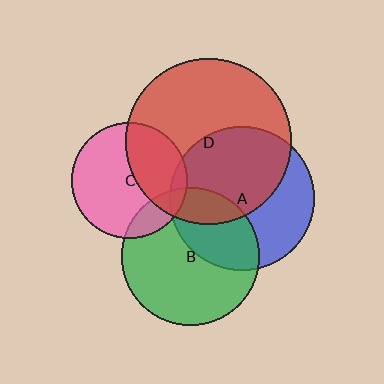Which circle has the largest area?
Circle D (red).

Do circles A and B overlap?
Yes.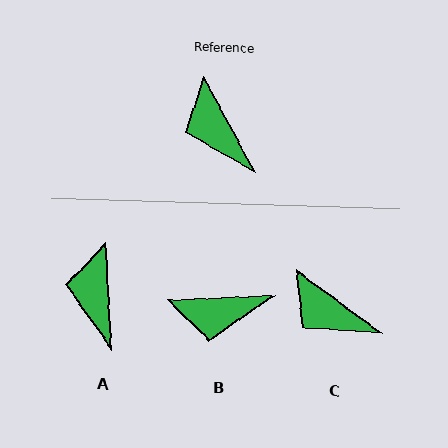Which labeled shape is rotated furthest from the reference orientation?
B, about 64 degrees away.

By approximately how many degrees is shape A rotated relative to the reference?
Approximately 25 degrees clockwise.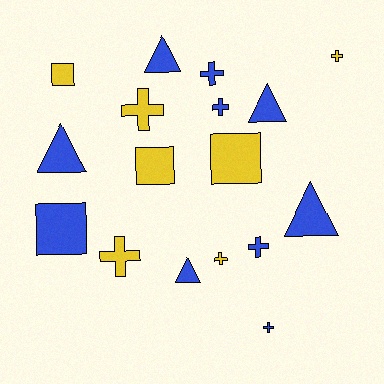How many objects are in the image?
There are 17 objects.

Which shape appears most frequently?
Cross, with 8 objects.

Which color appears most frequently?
Blue, with 10 objects.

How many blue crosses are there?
There are 4 blue crosses.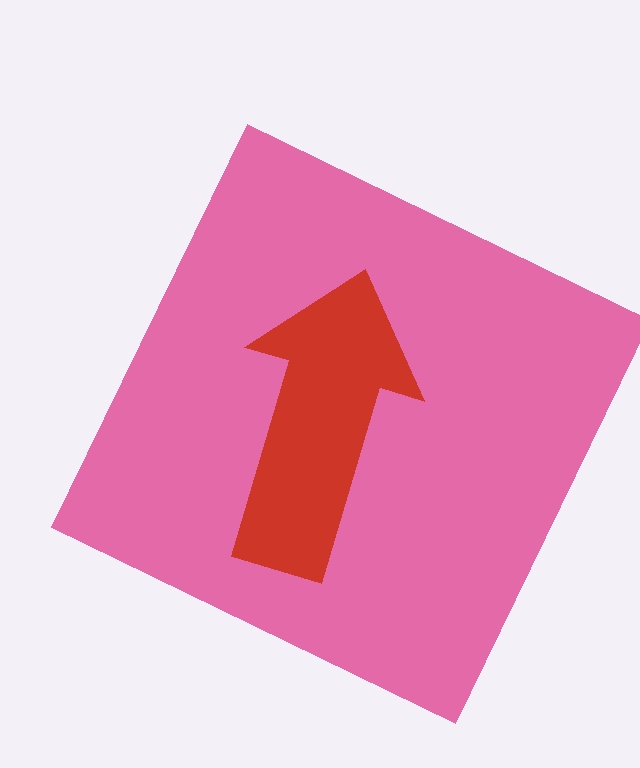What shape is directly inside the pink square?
The red arrow.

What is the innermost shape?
The red arrow.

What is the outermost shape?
The pink square.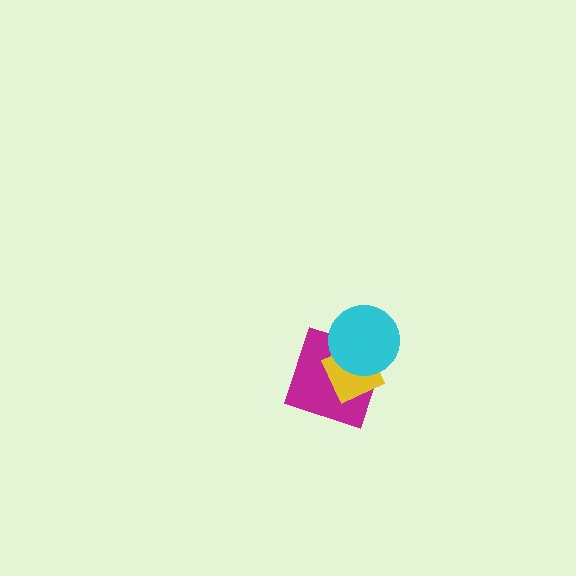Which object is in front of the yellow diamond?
The cyan circle is in front of the yellow diamond.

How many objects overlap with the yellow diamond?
2 objects overlap with the yellow diamond.